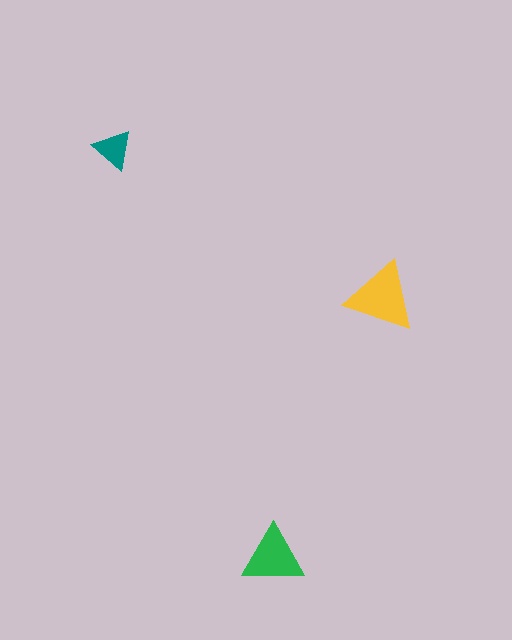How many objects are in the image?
There are 3 objects in the image.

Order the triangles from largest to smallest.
the yellow one, the green one, the teal one.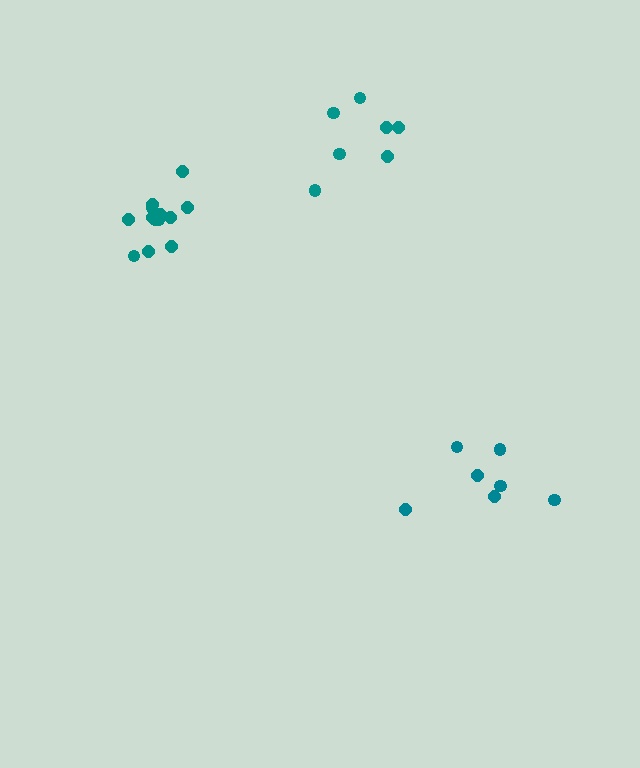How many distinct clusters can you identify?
There are 3 distinct clusters.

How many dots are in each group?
Group 1: 7 dots, Group 2: 13 dots, Group 3: 7 dots (27 total).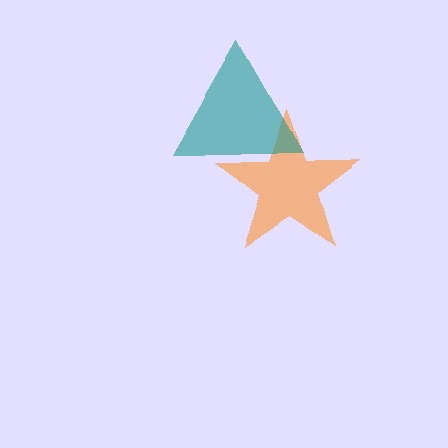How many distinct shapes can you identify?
There are 2 distinct shapes: an orange star, a teal triangle.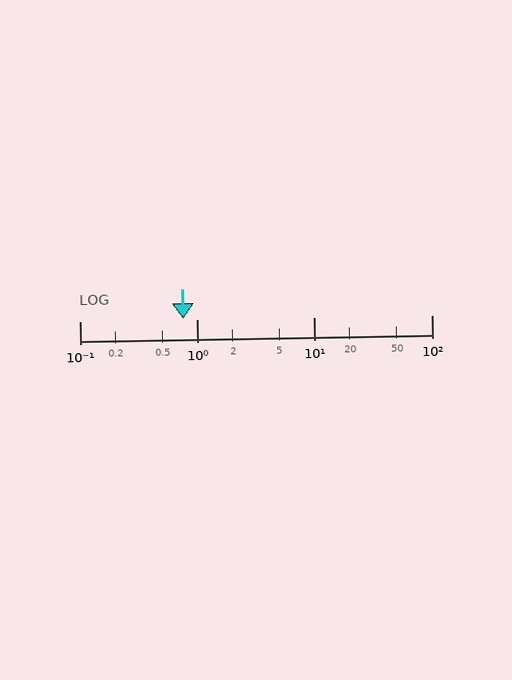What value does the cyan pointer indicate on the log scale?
The pointer indicates approximately 0.76.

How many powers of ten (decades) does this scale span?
The scale spans 3 decades, from 0.1 to 100.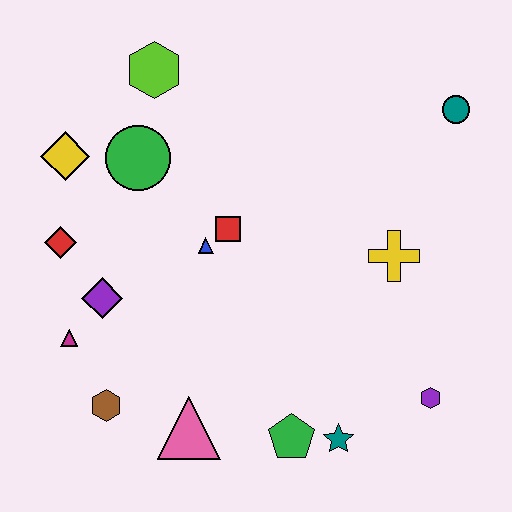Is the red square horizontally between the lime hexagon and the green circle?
No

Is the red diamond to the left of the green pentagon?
Yes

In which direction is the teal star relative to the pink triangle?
The teal star is to the right of the pink triangle.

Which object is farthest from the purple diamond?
The teal circle is farthest from the purple diamond.